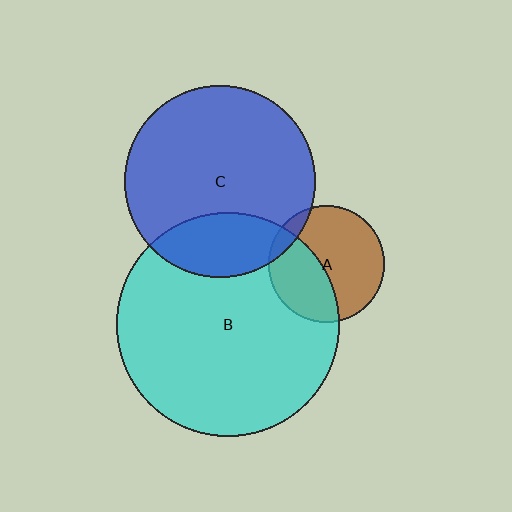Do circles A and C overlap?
Yes.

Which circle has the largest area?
Circle B (cyan).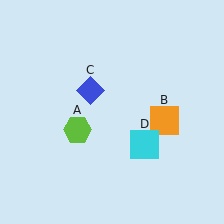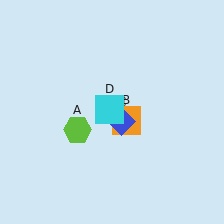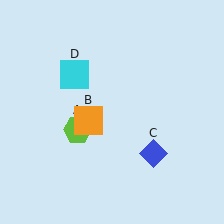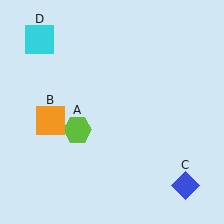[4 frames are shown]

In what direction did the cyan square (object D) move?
The cyan square (object D) moved up and to the left.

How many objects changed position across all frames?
3 objects changed position: orange square (object B), blue diamond (object C), cyan square (object D).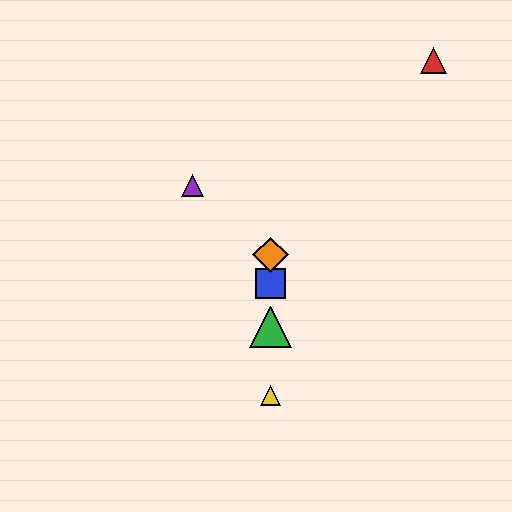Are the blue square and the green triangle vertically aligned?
Yes, both are at x≈270.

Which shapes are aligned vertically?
The blue square, the green triangle, the yellow triangle, the orange diamond are aligned vertically.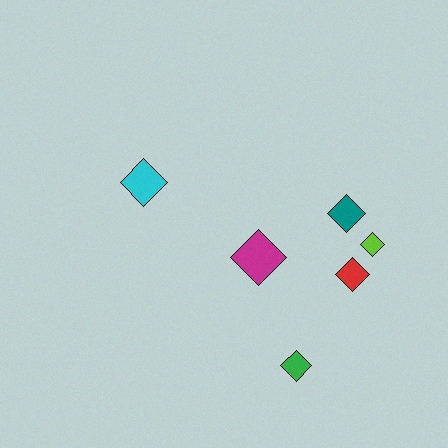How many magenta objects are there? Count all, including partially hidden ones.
There is 1 magenta object.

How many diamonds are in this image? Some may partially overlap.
There are 6 diamonds.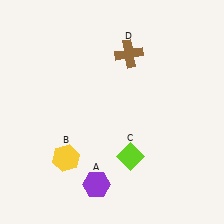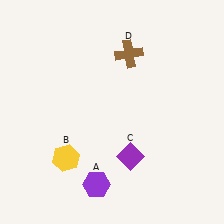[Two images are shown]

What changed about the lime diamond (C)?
In Image 1, C is lime. In Image 2, it changed to purple.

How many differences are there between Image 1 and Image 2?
There is 1 difference between the two images.